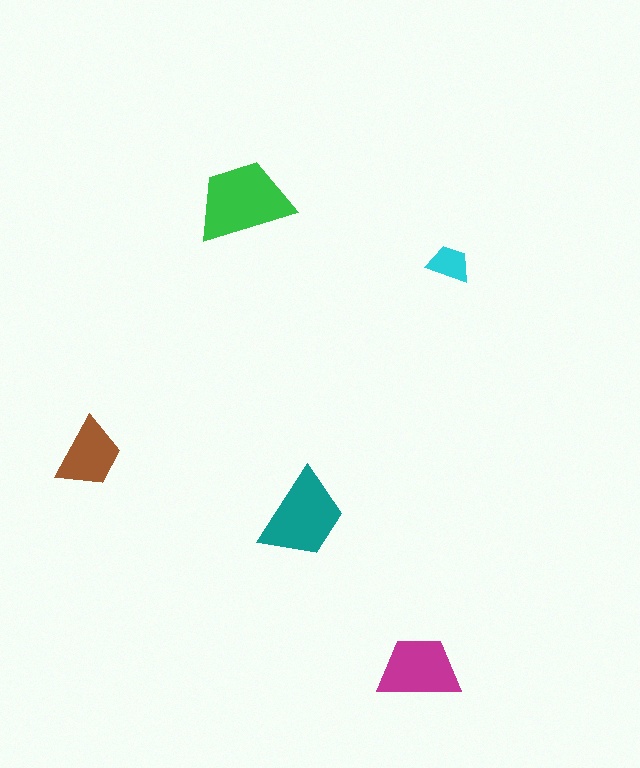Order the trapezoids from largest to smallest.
the green one, the teal one, the magenta one, the brown one, the cyan one.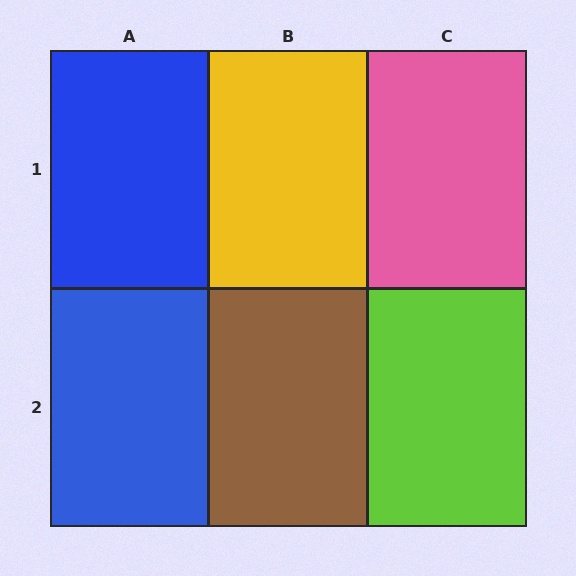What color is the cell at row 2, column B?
Brown.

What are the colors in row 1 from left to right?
Blue, yellow, pink.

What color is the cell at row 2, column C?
Lime.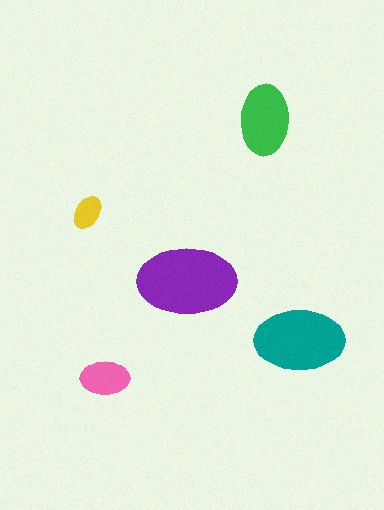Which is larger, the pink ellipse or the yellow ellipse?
The pink one.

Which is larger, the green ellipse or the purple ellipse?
The purple one.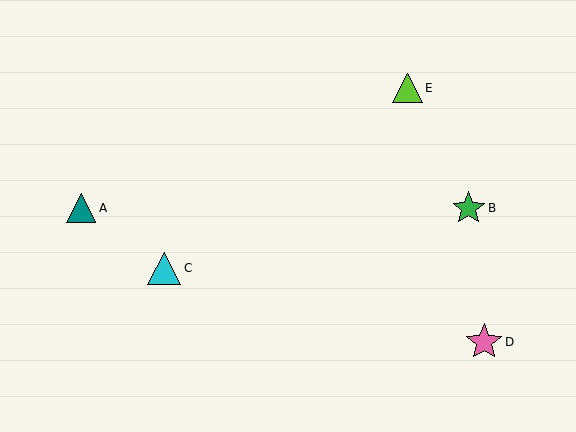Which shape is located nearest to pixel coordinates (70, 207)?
The teal triangle (labeled A) at (81, 208) is nearest to that location.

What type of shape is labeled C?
Shape C is a cyan triangle.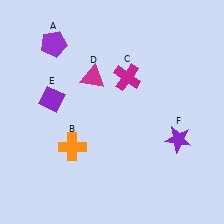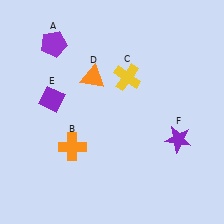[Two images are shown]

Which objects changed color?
C changed from magenta to yellow. D changed from magenta to orange.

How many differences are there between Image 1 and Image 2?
There are 2 differences between the two images.